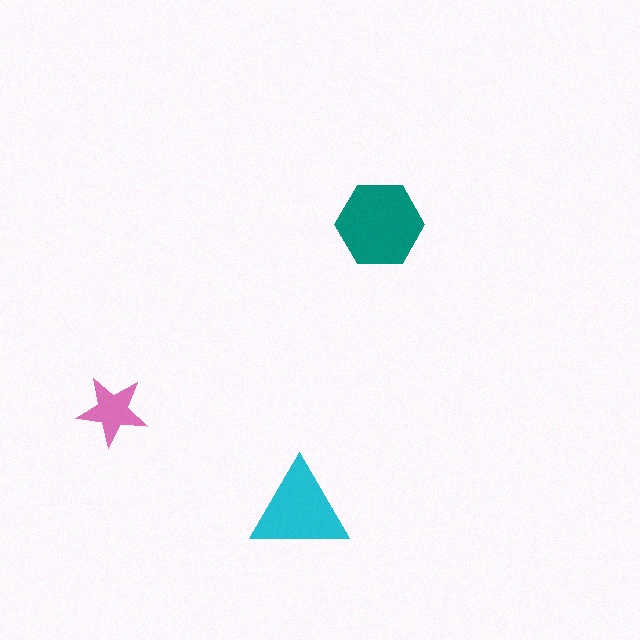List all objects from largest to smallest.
The teal hexagon, the cyan triangle, the pink star.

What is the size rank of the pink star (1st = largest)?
3rd.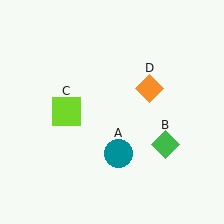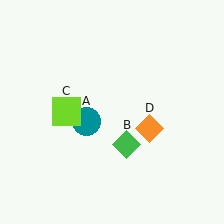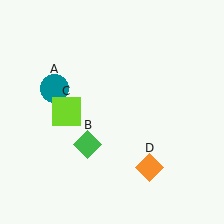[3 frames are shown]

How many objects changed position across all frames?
3 objects changed position: teal circle (object A), green diamond (object B), orange diamond (object D).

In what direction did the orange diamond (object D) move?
The orange diamond (object D) moved down.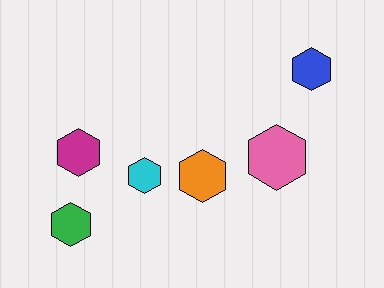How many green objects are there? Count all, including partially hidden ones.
There is 1 green object.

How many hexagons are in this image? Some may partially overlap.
There are 6 hexagons.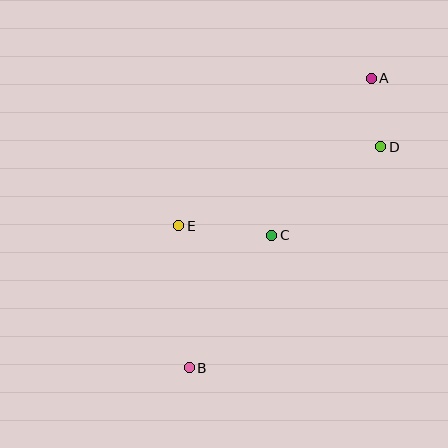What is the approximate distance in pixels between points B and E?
The distance between B and E is approximately 142 pixels.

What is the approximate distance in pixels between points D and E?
The distance between D and E is approximately 217 pixels.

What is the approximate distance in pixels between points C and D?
The distance between C and D is approximately 141 pixels.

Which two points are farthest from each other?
Points A and B are farthest from each other.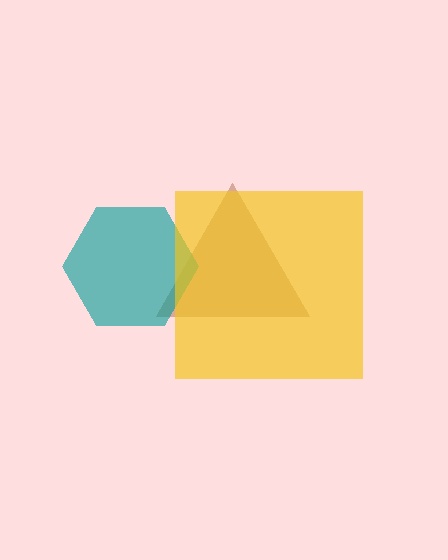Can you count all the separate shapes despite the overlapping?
Yes, there are 3 separate shapes.